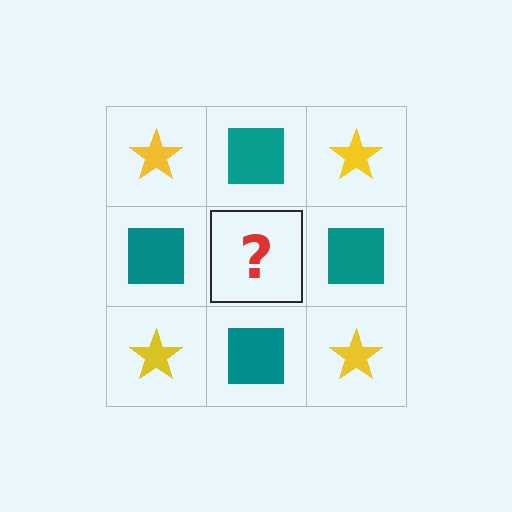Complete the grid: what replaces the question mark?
The question mark should be replaced with a yellow star.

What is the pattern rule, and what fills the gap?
The rule is that it alternates yellow star and teal square in a checkerboard pattern. The gap should be filled with a yellow star.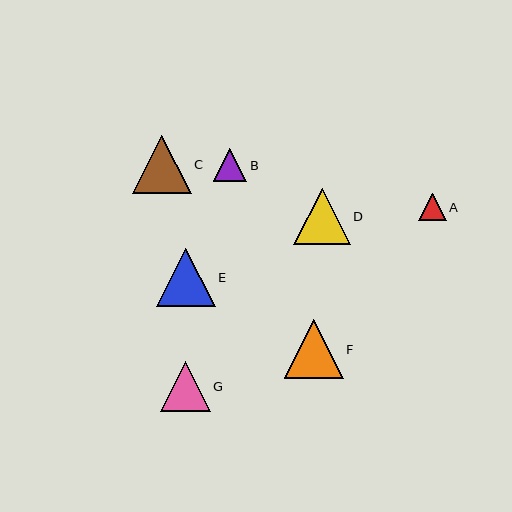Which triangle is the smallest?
Triangle A is the smallest with a size of approximately 28 pixels.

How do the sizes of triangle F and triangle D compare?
Triangle F and triangle D are approximately the same size.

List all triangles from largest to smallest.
From largest to smallest: F, C, E, D, G, B, A.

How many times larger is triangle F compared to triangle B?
Triangle F is approximately 1.8 times the size of triangle B.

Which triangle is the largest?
Triangle F is the largest with a size of approximately 59 pixels.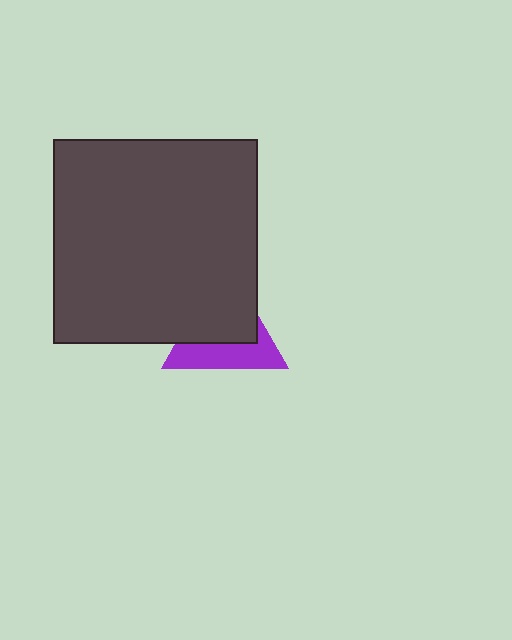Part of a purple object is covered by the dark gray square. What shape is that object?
It is a triangle.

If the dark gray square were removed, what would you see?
You would see the complete purple triangle.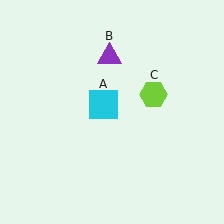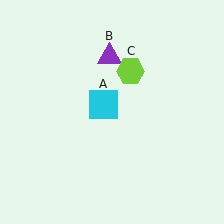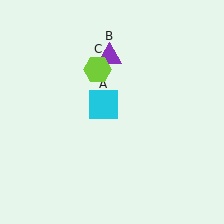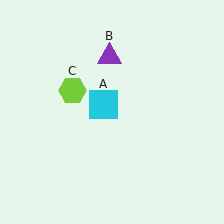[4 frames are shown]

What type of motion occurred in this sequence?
The lime hexagon (object C) rotated counterclockwise around the center of the scene.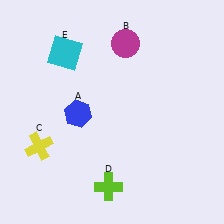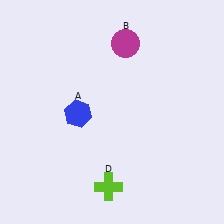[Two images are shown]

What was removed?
The yellow cross (C), the cyan square (E) were removed in Image 2.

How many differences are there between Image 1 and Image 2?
There are 2 differences between the two images.